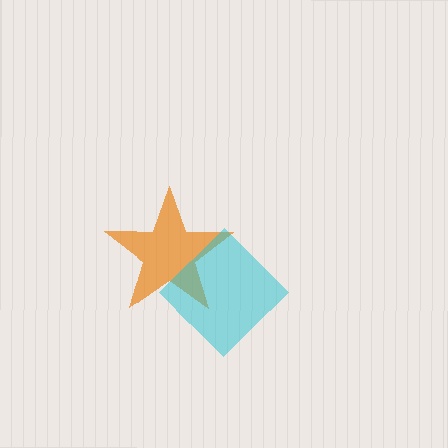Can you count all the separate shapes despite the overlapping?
Yes, there are 2 separate shapes.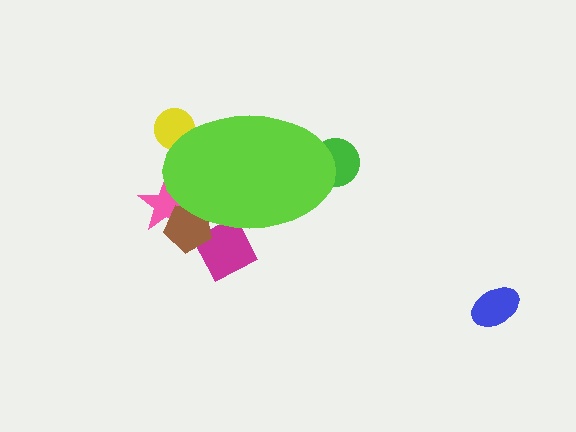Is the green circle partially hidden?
Yes, the green circle is partially hidden behind the lime ellipse.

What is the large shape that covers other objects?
A lime ellipse.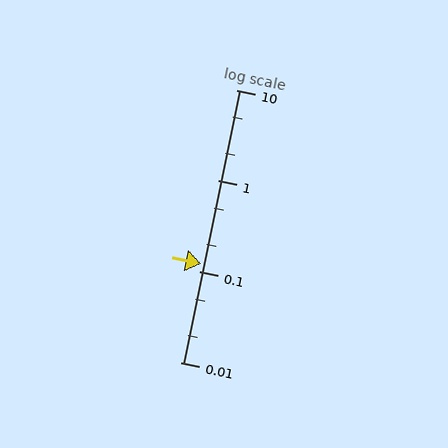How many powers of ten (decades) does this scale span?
The scale spans 3 decades, from 0.01 to 10.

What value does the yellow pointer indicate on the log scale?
The pointer indicates approximately 0.12.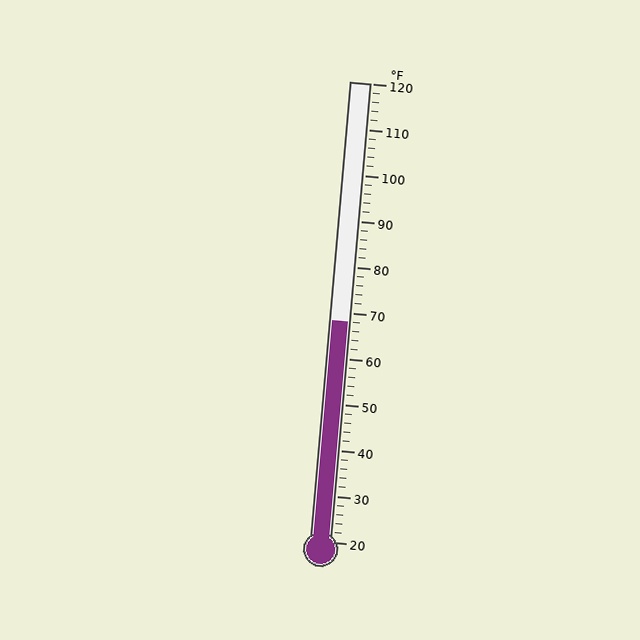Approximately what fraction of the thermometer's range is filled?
The thermometer is filled to approximately 50% of its range.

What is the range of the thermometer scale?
The thermometer scale ranges from 20°F to 120°F.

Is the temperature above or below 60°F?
The temperature is above 60°F.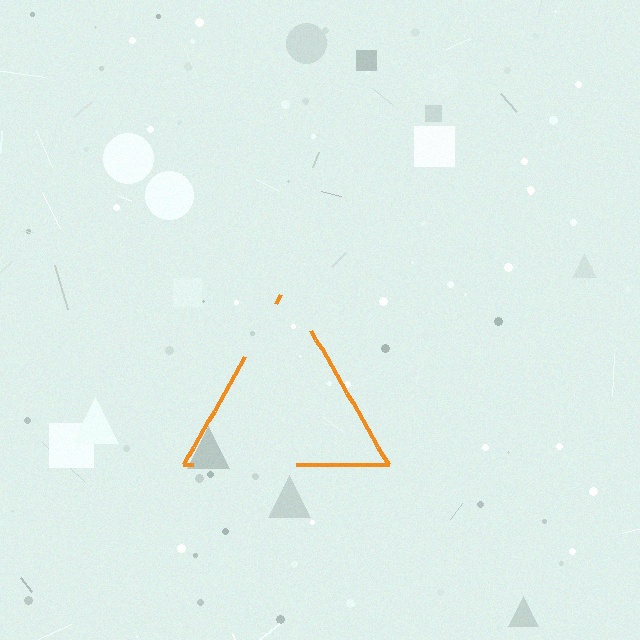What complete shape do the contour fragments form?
The contour fragments form a triangle.